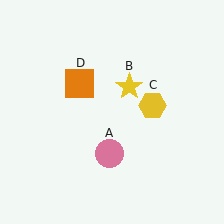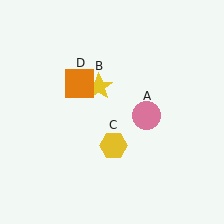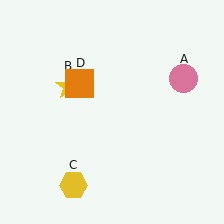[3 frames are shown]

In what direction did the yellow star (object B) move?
The yellow star (object B) moved left.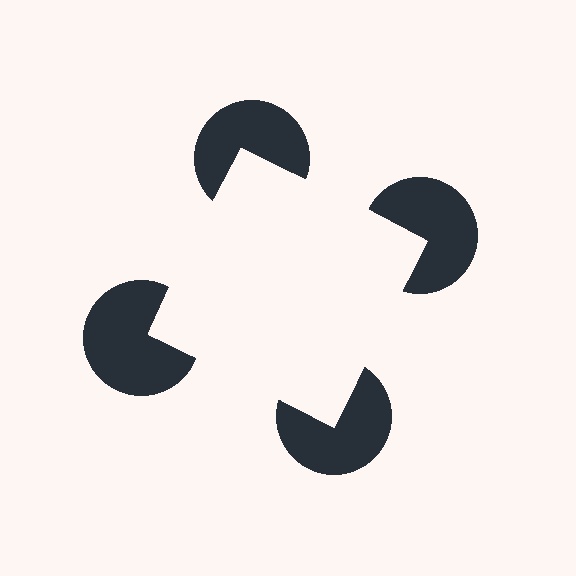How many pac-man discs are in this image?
There are 4 — one at each vertex of the illusory square.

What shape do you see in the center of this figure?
An illusory square — its edges are inferred from the aligned wedge cuts in the pac-man discs, not physically drawn.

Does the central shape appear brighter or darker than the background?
It typically appears slightly brighter than the background, even though no actual brightness change is drawn.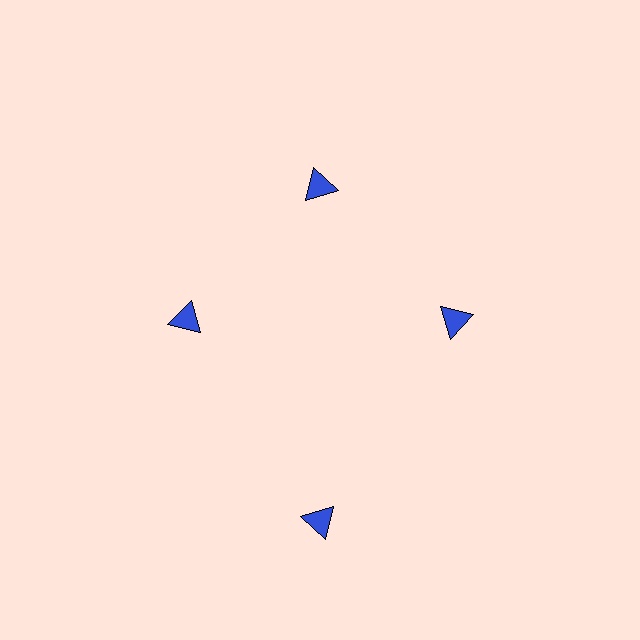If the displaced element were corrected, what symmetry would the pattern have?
It would have 4-fold rotational symmetry — the pattern would map onto itself every 90 degrees.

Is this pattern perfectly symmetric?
No. The 4 blue triangles are arranged in a ring, but one element near the 6 o'clock position is pushed outward from the center, breaking the 4-fold rotational symmetry.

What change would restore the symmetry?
The symmetry would be restored by moving it inward, back onto the ring so that all 4 triangles sit at equal angles and equal distance from the center.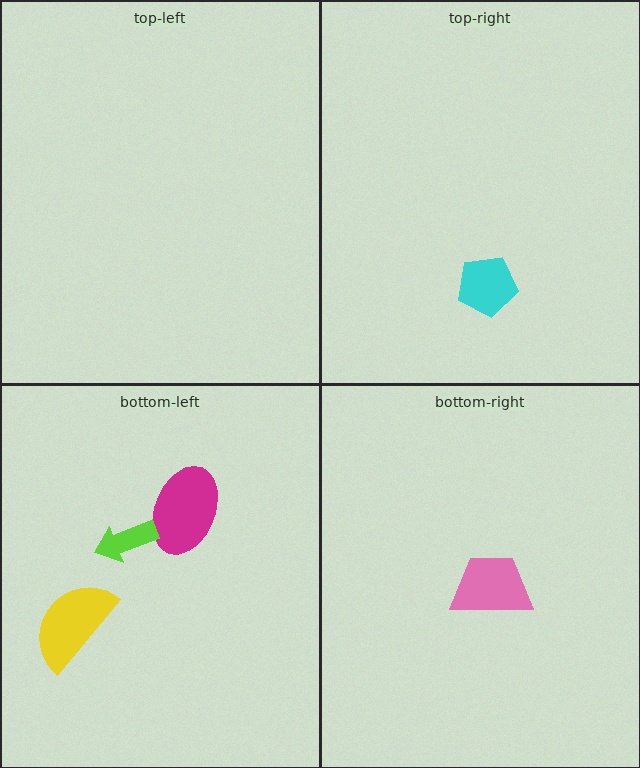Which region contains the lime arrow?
The bottom-left region.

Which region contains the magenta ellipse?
The bottom-left region.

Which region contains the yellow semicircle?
The bottom-left region.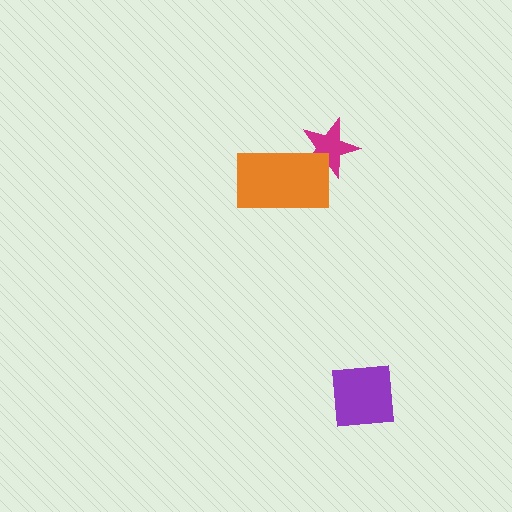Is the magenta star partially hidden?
Yes, it is partially covered by another shape.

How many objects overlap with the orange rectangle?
1 object overlaps with the orange rectangle.